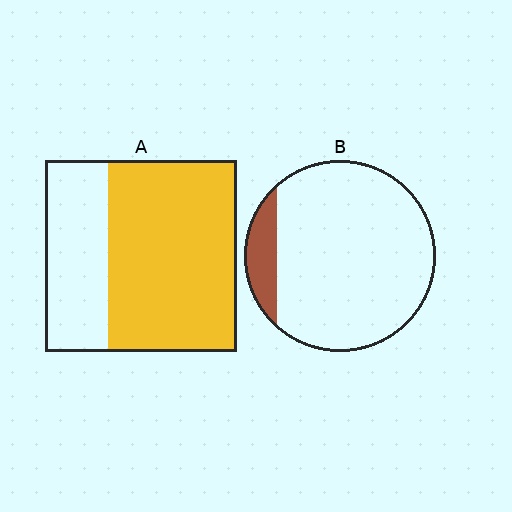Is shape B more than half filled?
No.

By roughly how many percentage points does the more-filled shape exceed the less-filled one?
By roughly 55 percentage points (A over B).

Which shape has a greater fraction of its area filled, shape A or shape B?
Shape A.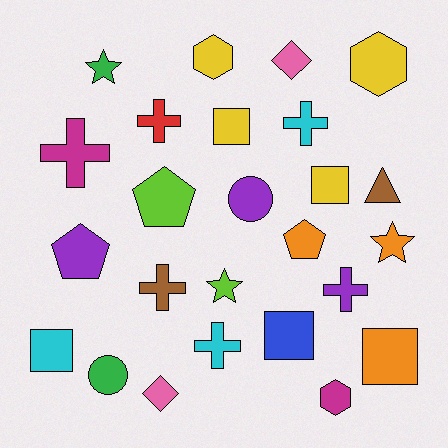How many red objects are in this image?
There is 1 red object.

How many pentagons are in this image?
There are 3 pentagons.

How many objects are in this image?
There are 25 objects.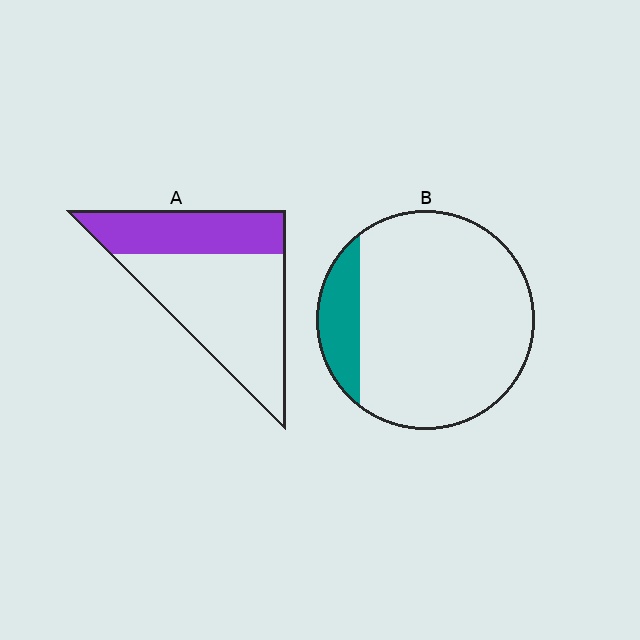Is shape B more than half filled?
No.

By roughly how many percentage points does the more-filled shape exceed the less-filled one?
By roughly 20 percentage points (A over B).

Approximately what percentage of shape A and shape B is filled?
A is approximately 35% and B is approximately 15%.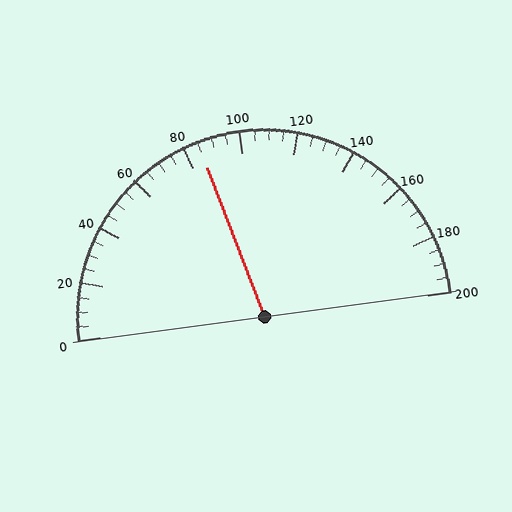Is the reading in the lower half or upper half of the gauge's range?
The reading is in the lower half of the range (0 to 200).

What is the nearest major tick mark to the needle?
The nearest major tick mark is 80.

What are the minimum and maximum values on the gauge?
The gauge ranges from 0 to 200.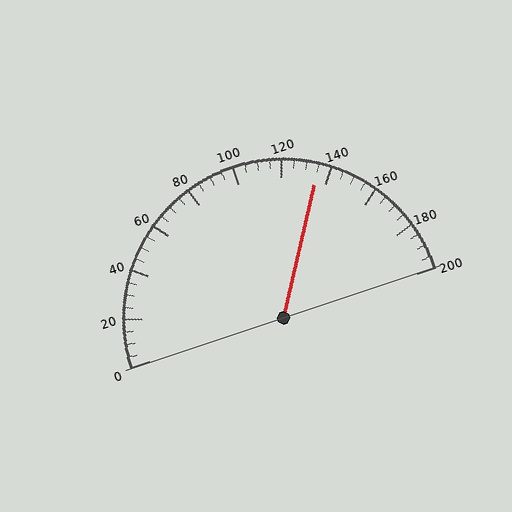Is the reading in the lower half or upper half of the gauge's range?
The reading is in the upper half of the range (0 to 200).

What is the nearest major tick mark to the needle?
The nearest major tick mark is 140.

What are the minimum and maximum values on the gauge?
The gauge ranges from 0 to 200.